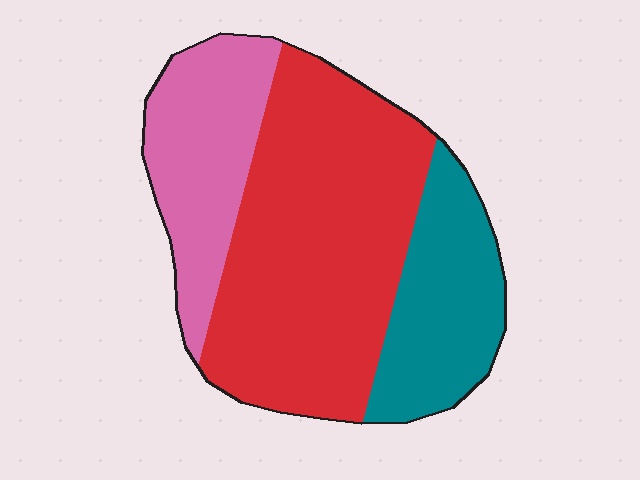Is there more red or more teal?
Red.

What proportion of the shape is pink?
Pink covers around 25% of the shape.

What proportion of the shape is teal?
Teal covers about 20% of the shape.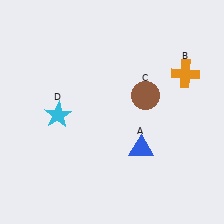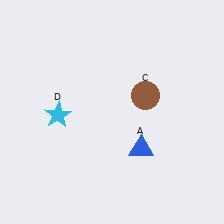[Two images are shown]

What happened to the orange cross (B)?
The orange cross (B) was removed in Image 2. It was in the top-right area of Image 1.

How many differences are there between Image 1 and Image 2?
There is 1 difference between the two images.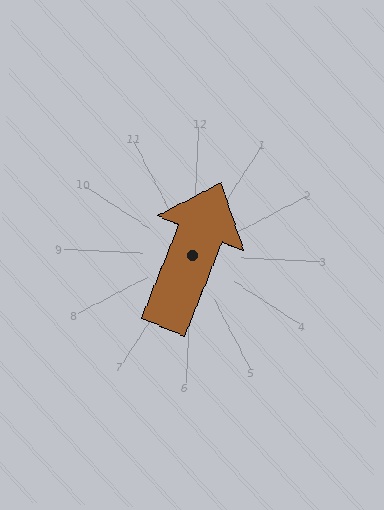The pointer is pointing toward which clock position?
Roughly 1 o'clock.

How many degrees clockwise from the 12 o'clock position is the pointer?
Approximately 19 degrees.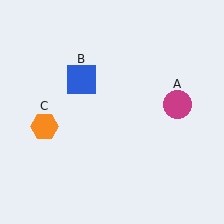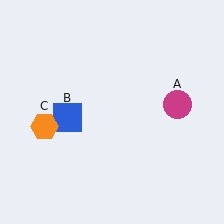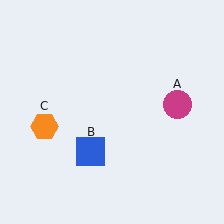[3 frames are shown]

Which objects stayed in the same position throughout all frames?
Magenta circle (object A) and orange hexagon (object C) remained stationary.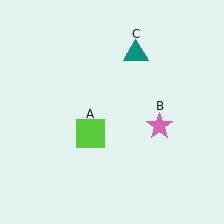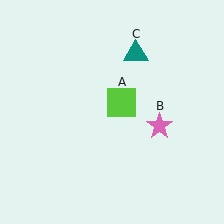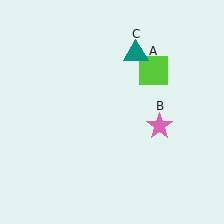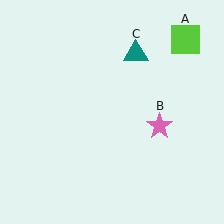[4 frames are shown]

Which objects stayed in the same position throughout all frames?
Pink star (object B) and teal triangle (object C) remained stationary.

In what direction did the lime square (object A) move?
The lime square (object A) moved up and to the right.